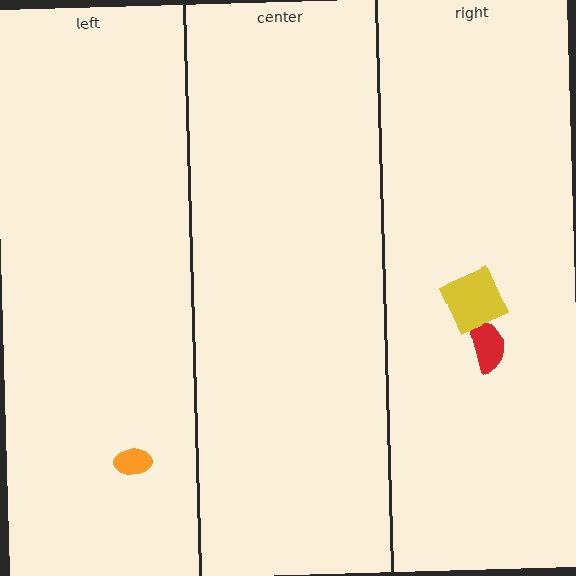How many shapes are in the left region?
1.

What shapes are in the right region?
The red semicircle, the yellow square.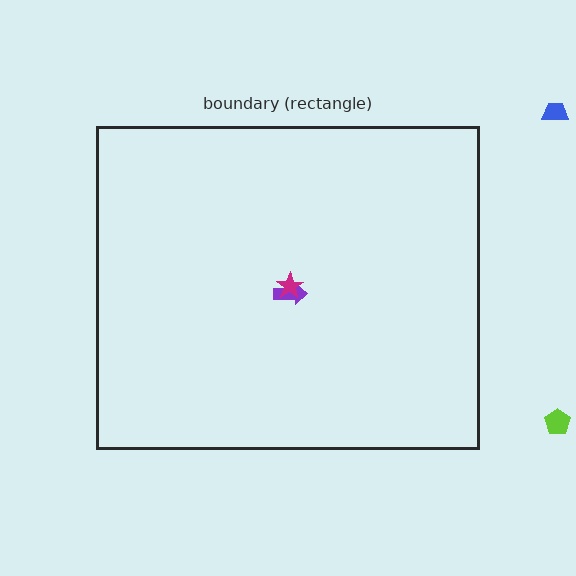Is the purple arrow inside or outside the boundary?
Inside.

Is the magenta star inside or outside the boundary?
Inside.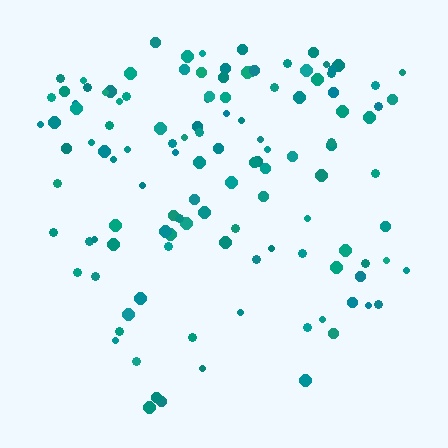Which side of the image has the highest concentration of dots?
The top.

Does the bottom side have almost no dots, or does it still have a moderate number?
Still a moderate number, just noticeably fewer than the top.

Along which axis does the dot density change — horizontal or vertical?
Vertical.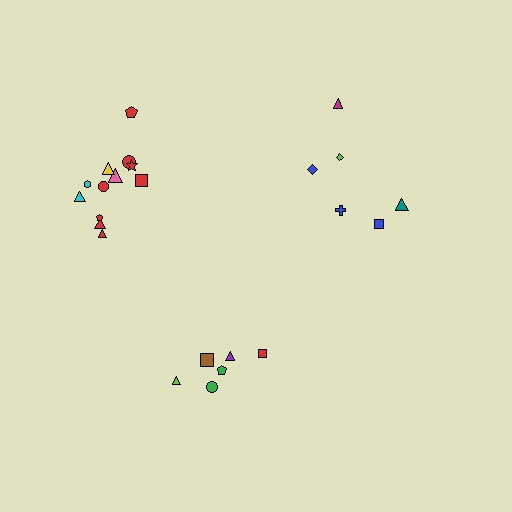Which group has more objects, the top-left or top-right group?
The top-left group.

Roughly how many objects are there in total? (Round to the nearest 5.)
Roughly 25 objects in total.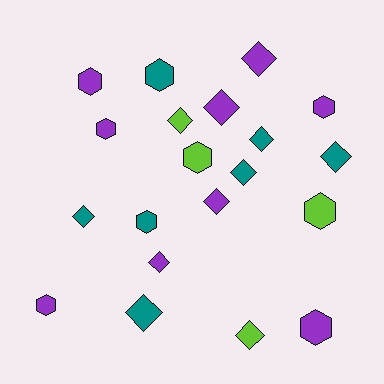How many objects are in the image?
There are 20 objects.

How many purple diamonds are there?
There are 4 purple diamonds.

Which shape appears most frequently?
Diamond, with 11 objects.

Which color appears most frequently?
Purple, with 9 objects.